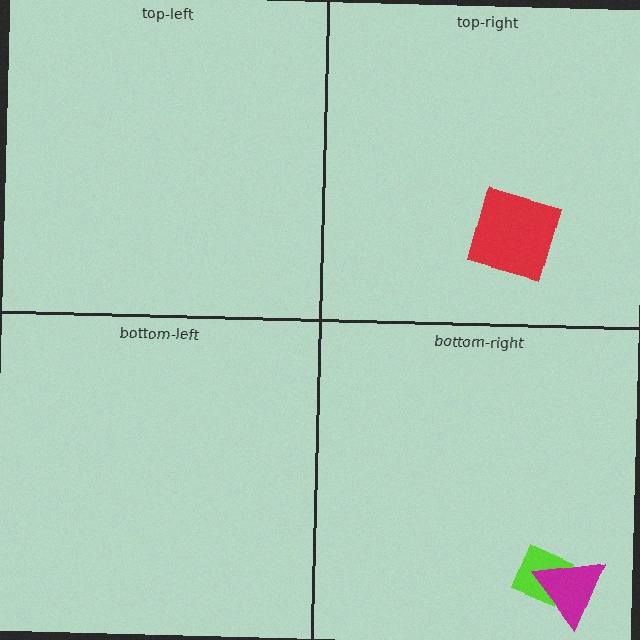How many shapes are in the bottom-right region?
2.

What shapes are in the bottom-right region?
The lime diamond, the magenta triangle.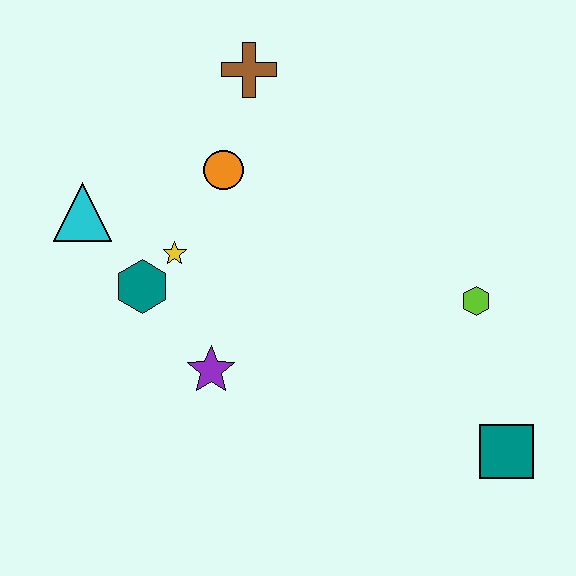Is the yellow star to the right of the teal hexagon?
Yes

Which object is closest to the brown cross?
The orange circle is closest to the brown cross.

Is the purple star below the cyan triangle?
Yes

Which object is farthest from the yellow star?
The teal square is farthest from the yellow star.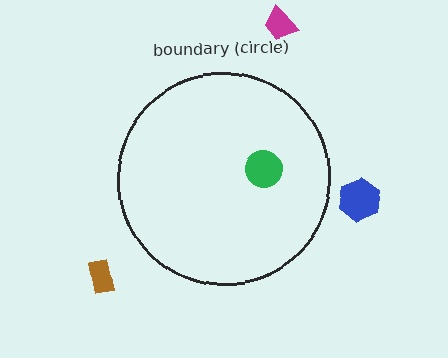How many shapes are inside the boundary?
1 inside, 3 outside.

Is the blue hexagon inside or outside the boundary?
Outside.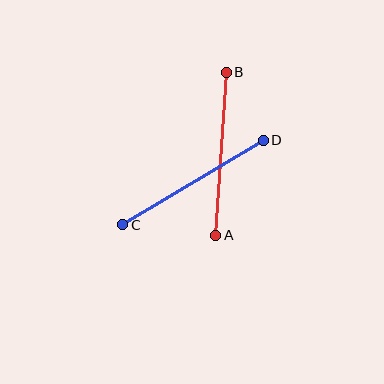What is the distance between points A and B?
The distance is approximately 163 pixels.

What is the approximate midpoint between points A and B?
The midpoint is at approximately (221, 154) pixels.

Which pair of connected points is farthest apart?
Points C and D are farthest apart.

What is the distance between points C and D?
The distance is approximately 163 pixels.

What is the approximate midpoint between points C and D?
The midpoint is at approximately (193, 183) pixels.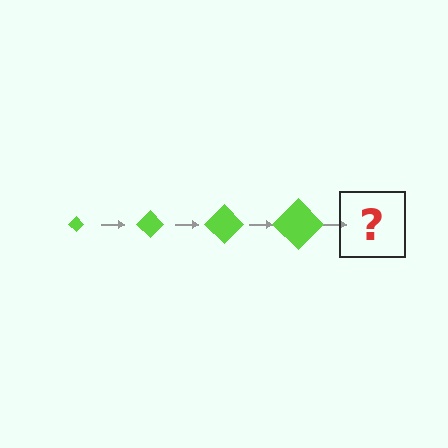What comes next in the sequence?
The next element should be a lime diamond, larger than the previous one.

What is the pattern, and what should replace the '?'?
The pattern is that the diamond gets progressively larger each step. The '?' should be a lime diamond, larger than the previous one.